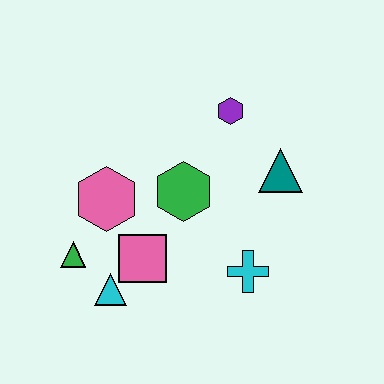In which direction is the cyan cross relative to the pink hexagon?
The cyan cross is to the right of the pink hexagon.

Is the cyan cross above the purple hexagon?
No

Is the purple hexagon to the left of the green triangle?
No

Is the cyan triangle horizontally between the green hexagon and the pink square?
No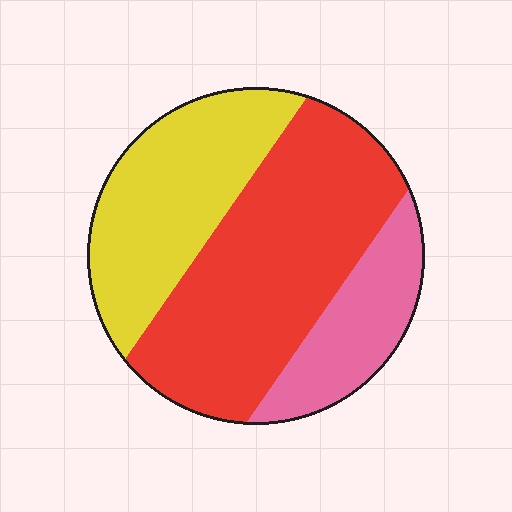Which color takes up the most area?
Red, at roughly 50%.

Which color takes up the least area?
Pink, at roughly 20%.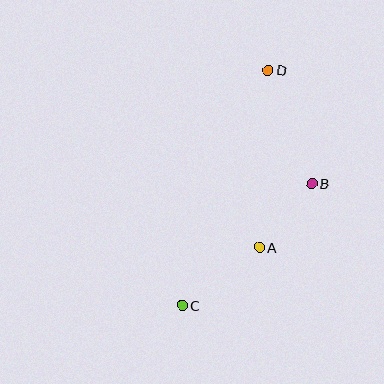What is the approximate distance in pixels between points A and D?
The distance between A and D is approximately 177 pixels.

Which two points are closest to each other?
Points A and B are closest to each other.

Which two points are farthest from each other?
Points C and D are farthest from each other.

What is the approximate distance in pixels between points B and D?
The distance between B and D is approximately 121 pixels.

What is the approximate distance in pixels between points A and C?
The distance between A and C is approximately 97 pixels.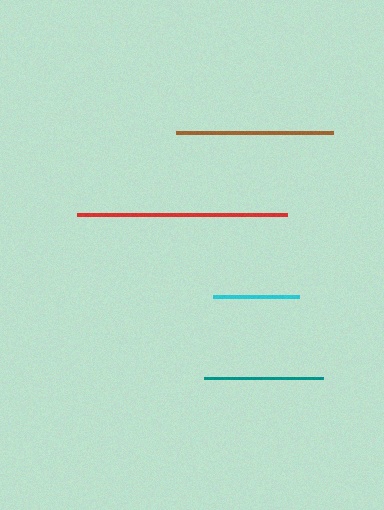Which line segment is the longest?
The red line is the longest at approximately 210 pixels.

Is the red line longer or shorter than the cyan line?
The red line is longer than the cyan line.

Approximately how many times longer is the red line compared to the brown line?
The red line is approximately 1.3 times the length of the brown line.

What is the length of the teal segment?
The teal segment is approximately 118 pixels long.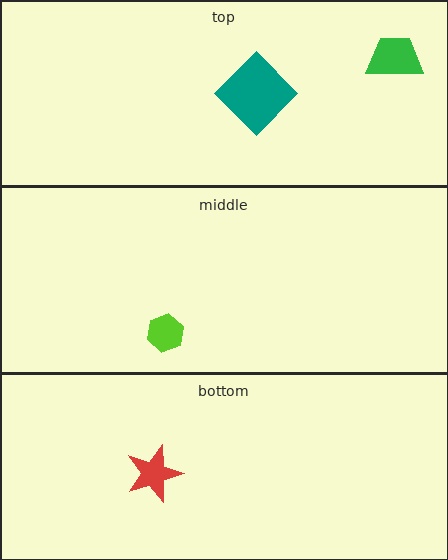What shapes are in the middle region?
The lime hexagon.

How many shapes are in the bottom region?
1.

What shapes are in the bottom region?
The red star.